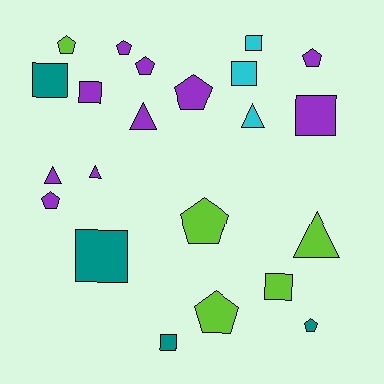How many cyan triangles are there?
There is 1 cyan triangle.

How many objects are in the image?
There are 22 objects.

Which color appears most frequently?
Purple, with 10 objects.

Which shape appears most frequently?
Pentagon, with 9 objects.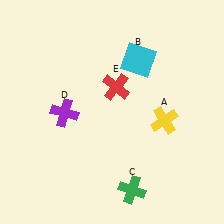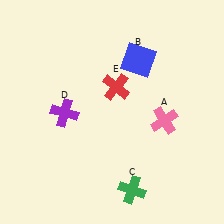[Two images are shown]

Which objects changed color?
A changed from yellow to pink. B changed from cyan to blue.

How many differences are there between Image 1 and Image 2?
There are 2 differences between the two images.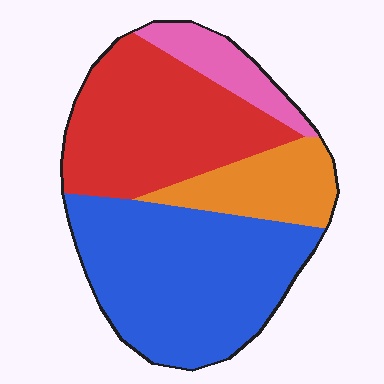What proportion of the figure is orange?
Orange takes up about one sixth (1/6) of the figure.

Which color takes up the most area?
Blue, at roughly 45%.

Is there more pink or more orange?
Orange.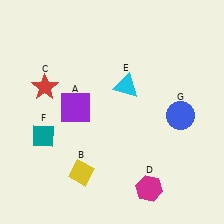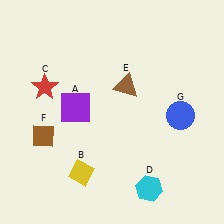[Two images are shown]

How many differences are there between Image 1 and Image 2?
There are 3 differences between the two images.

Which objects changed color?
D changed from magenta to cyan. E changed from cyan to brown. F changed from teal to brown.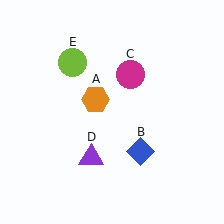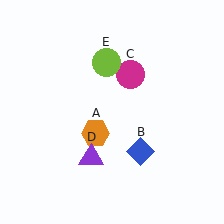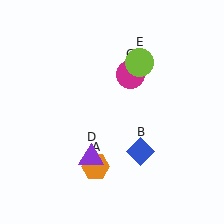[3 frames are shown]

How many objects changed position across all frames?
2 objects changed position: orange hexagon (object A), lime circle (object E).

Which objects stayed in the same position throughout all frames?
Blue diamond (object B) and magenta circle (object C) and purple triangle (object D) remained stationary.